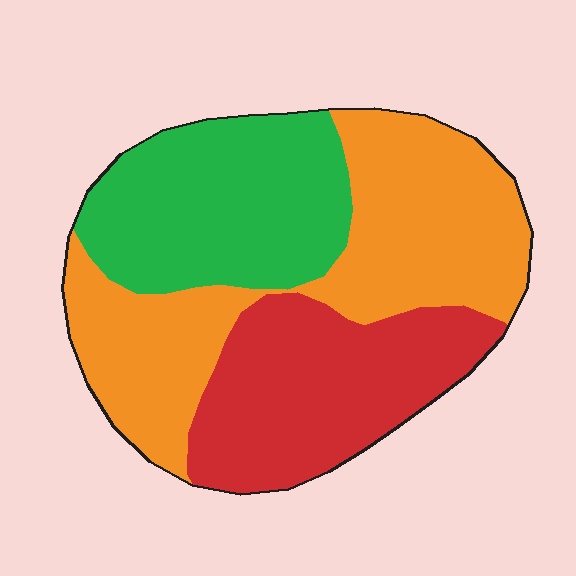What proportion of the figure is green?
Green covers about 30% of the figure.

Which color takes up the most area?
Orange, at roughly 40%.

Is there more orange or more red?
Orange.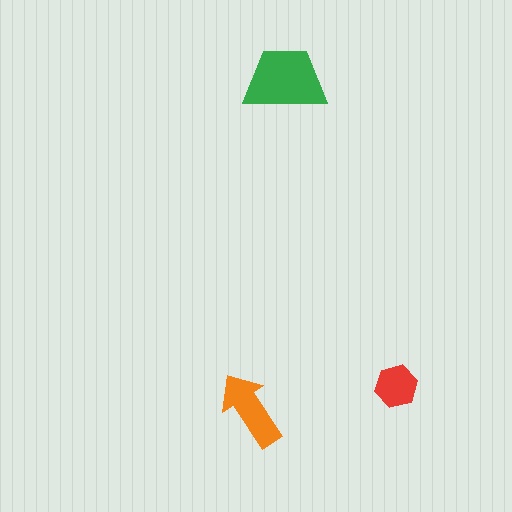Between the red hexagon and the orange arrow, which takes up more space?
The orange arrow.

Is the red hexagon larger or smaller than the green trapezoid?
Smaller.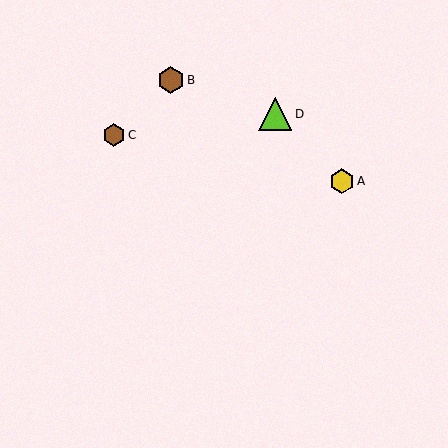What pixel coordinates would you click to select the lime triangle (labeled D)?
Click at (275, 114) to select the lime triangle D.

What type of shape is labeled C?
Shape C is a brown hexagon.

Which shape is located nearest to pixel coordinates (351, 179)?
The yellow hexagon (labeled A) at (342, 181) is nearest to that location.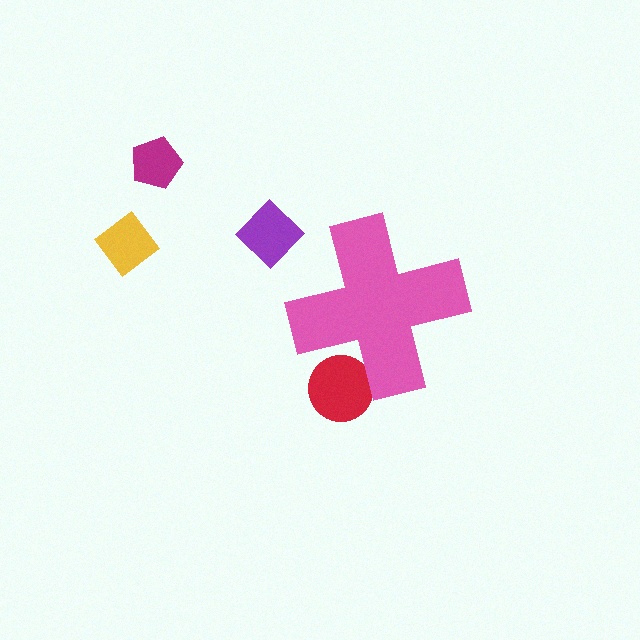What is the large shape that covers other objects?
A pink cross.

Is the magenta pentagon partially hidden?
No, the magenta pentagon is fully visible.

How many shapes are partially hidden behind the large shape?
1 shape is partially hidden.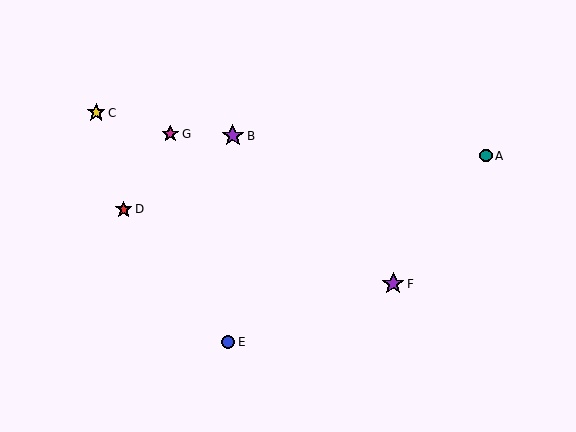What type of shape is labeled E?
Shape E is a blue circle.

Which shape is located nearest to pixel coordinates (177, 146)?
The magenta star (labeled G) at (170, 134) is nearest to that location.